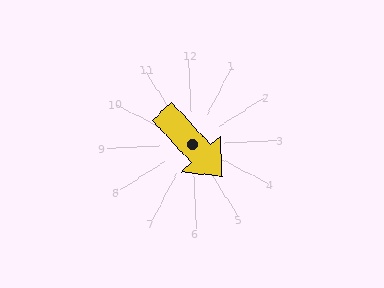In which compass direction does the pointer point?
Southeast.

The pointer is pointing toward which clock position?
Roughly 5 o'clock.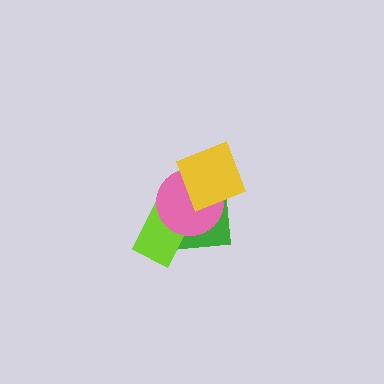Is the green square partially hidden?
Yes, it is partially covered by another shape.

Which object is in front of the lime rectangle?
The pink circle is in front of the lime rectangle.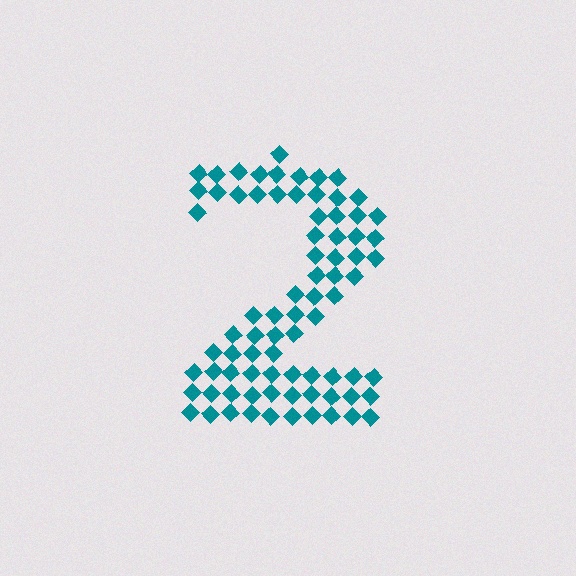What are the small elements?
The small elements are diamonds.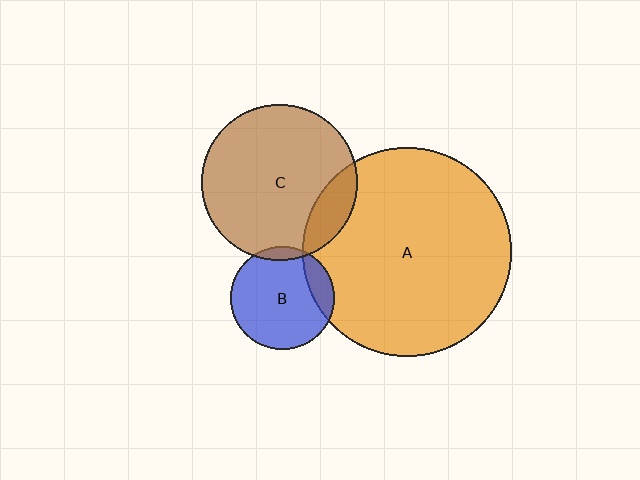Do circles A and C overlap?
Yes.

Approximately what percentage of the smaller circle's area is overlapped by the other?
Approximately 15%.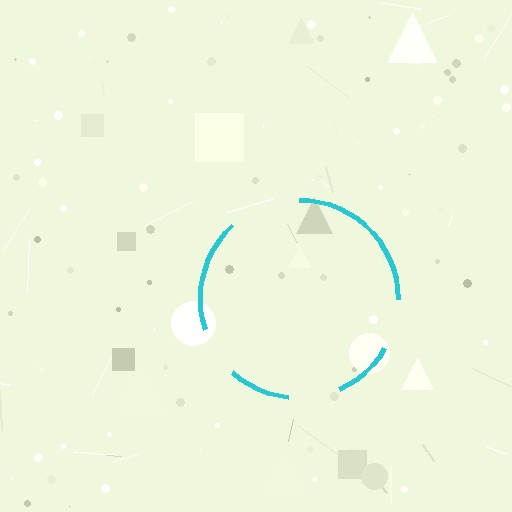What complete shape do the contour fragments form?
The contour fragments form a circle.